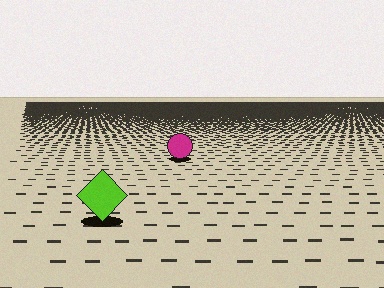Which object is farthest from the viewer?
The magenta circle is farthest from the viewer. It appears smaller and the ground texture around it is denser.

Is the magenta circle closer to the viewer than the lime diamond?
No. The lime diamond is closer — you can tell from the texture gradient: the ground texture is coarser near it.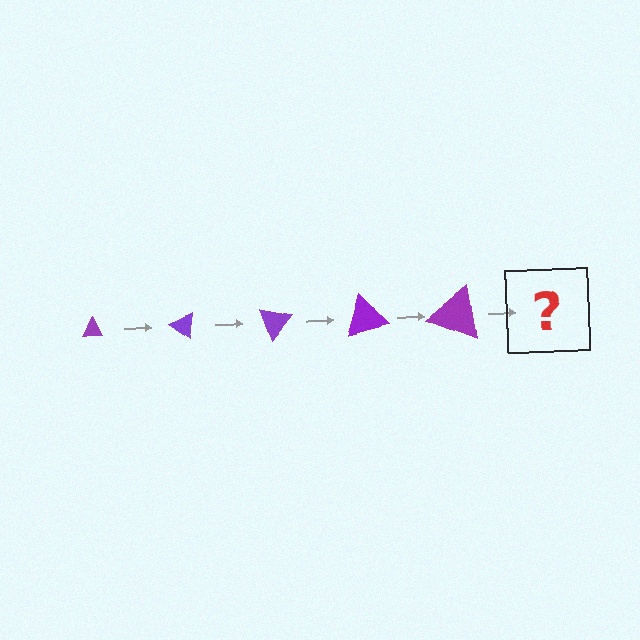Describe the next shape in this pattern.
It should be a triangle, larger than the previous one and rotated 175 degrees from the start.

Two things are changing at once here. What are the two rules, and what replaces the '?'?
The two rules are that the triangle grows larger each step and it rotates 35 degrees each step. The '?' should be a triangle, larger than the previous one and rotated 175 degrees from the start.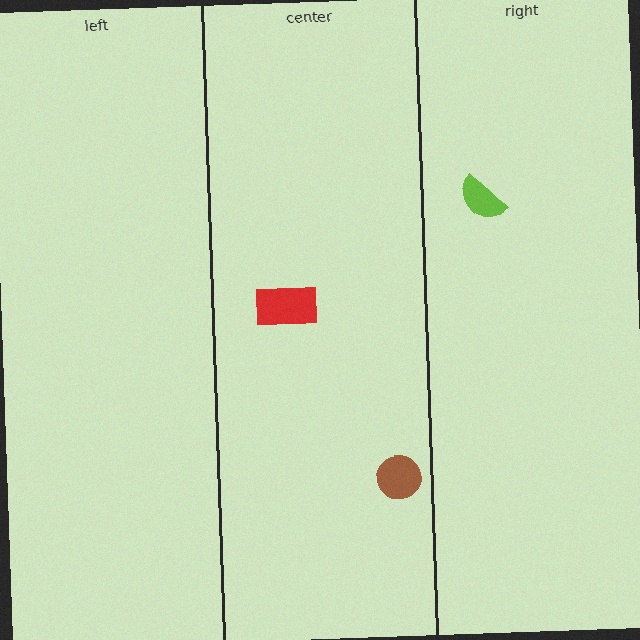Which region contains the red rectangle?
The center region.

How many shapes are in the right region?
1.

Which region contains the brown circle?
The center region.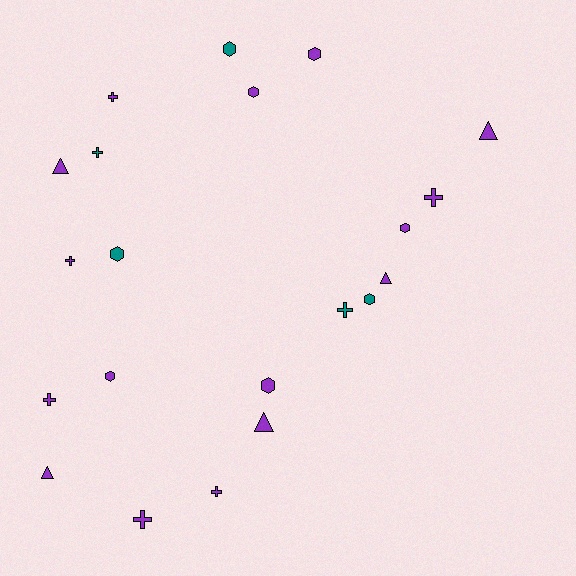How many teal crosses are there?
There are 2 teal crosses.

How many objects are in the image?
There are 21 objects.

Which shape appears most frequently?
Hexagon, with 8 objects.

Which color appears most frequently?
Purple, with 16 objects.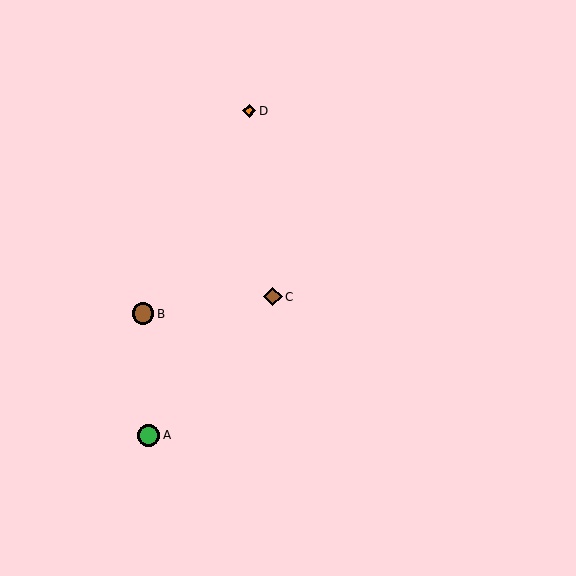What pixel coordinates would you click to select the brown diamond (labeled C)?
Click at (273, 297) to select the brown diamond C.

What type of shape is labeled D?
Shape D is an orange diamond.